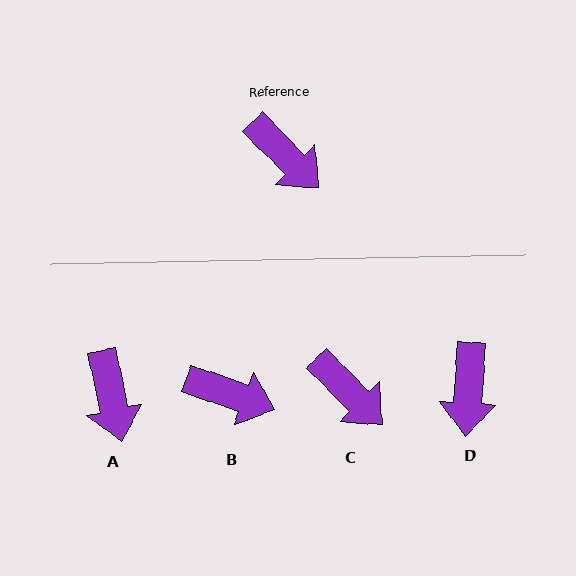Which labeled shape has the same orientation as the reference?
C.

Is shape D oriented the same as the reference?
No, it is off by about 49 degrees.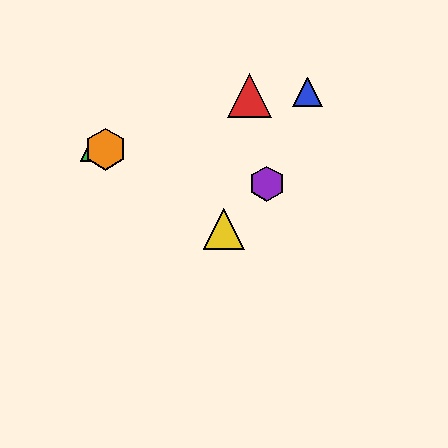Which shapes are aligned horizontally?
The green triangle, the orange hexagon are aligned horizontally.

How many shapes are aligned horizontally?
2 shapes (the green triangle, the orange hexagon) are aligned horizontally.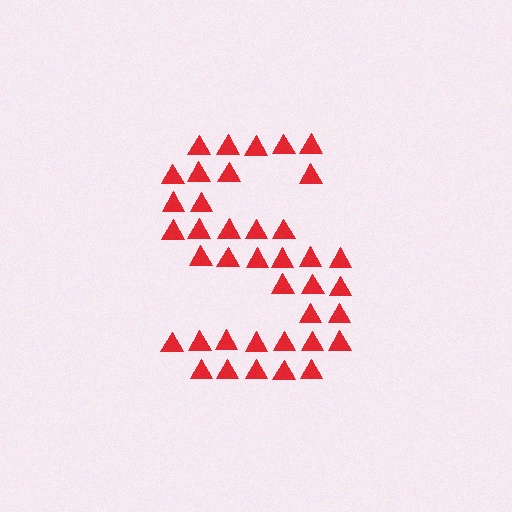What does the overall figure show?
The overall figure shows the letter S.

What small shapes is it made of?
It is made of small triangles.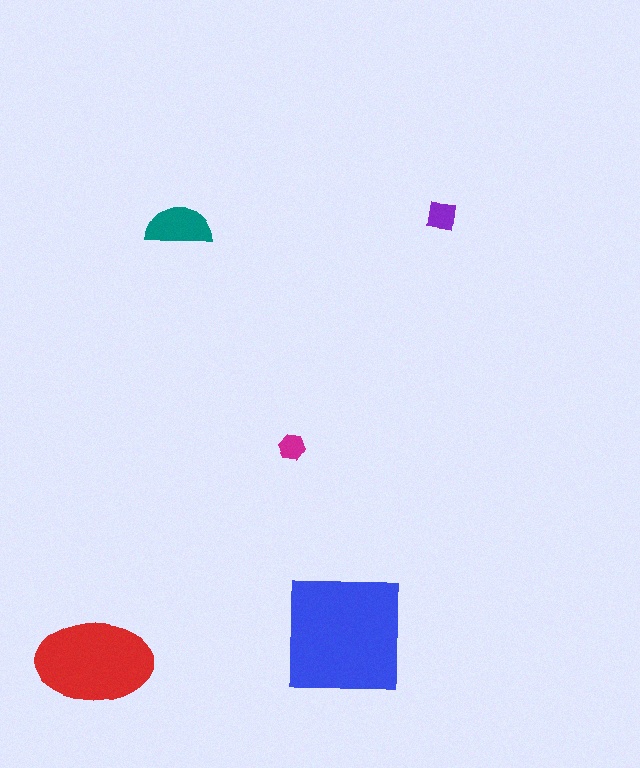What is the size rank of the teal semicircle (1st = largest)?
3rd.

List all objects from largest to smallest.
The blue square, the red ellipse, the teal semicircle, the purple square, the magenta hexagon.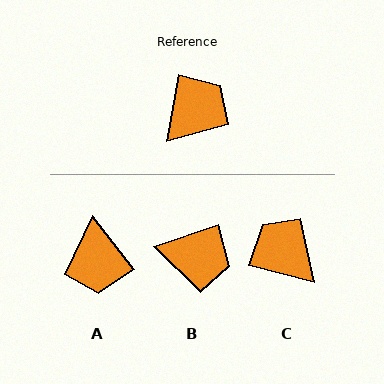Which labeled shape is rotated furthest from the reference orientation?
A, about 131 degrees away.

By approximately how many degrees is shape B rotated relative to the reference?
Approximately 60 degrees clockwise.